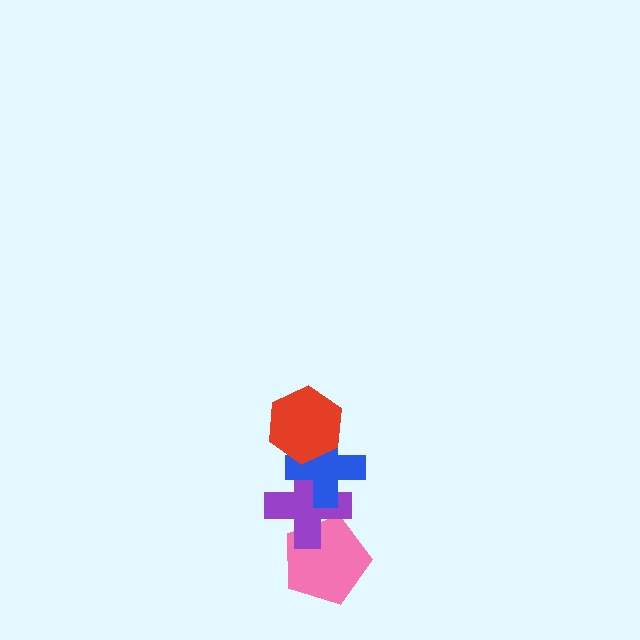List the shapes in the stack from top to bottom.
From top to bottom: the red hexagon, the blue cross, the purple cross, the pink pentagon.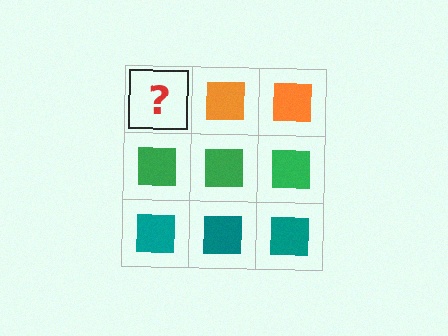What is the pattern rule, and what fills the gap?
The rule is that each row has a consistent color. The gap should be filled with an orange square.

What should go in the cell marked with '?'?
The missing cell should contain an orange square.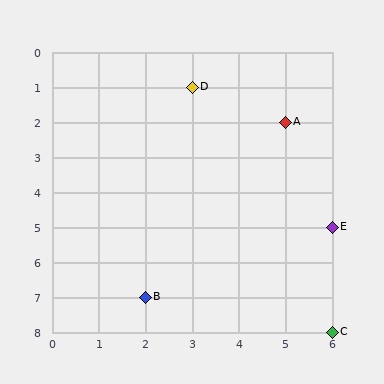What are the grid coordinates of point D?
Point D is at grid coordinates (3, 1).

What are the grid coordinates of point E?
Point E is at grid coordinates (6, 5).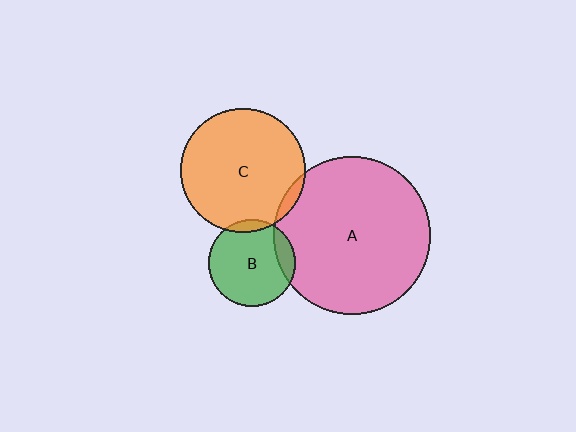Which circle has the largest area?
Circle A (pink).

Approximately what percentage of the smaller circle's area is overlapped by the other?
Approximately 15%.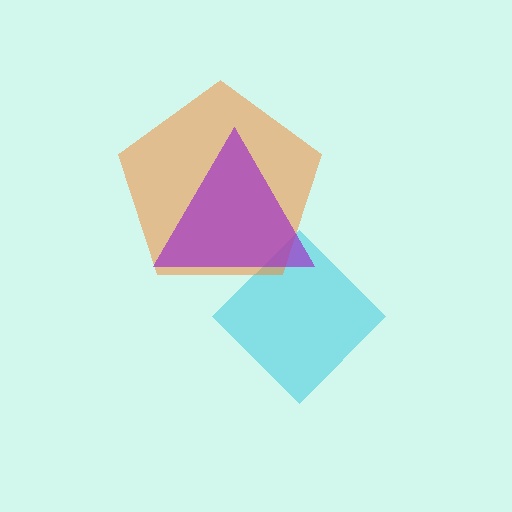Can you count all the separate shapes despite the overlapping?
Yes, there are 3 separate shapes.